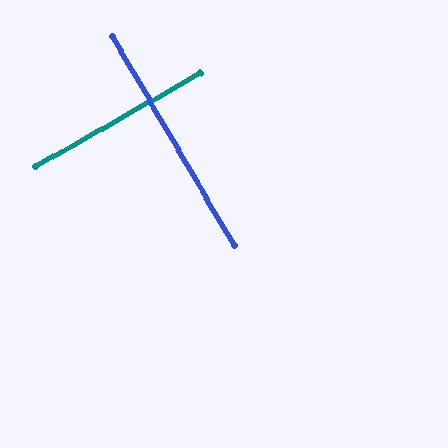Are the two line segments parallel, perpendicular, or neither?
Perpendicular — they meet at approximately 89°.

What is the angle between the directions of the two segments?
Approximately 89 degrees.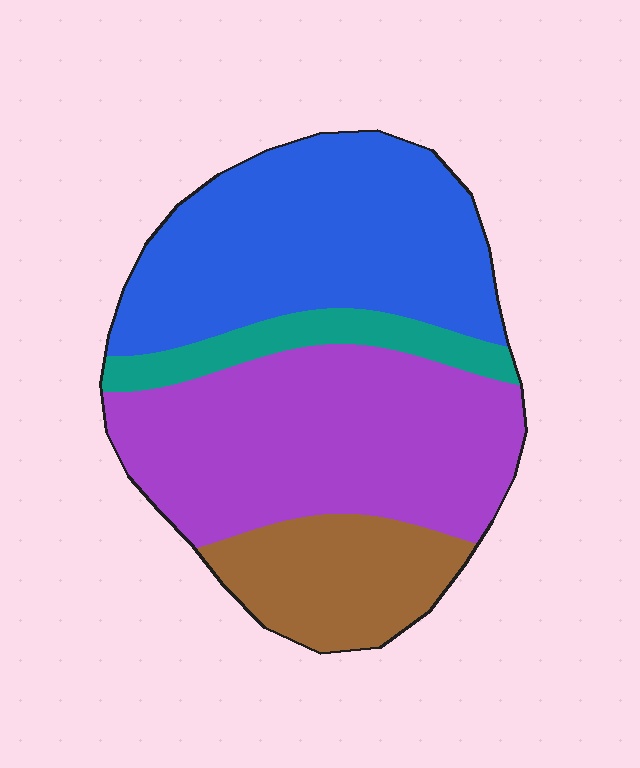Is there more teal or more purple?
Purple.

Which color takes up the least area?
Teal, at roughly 10%.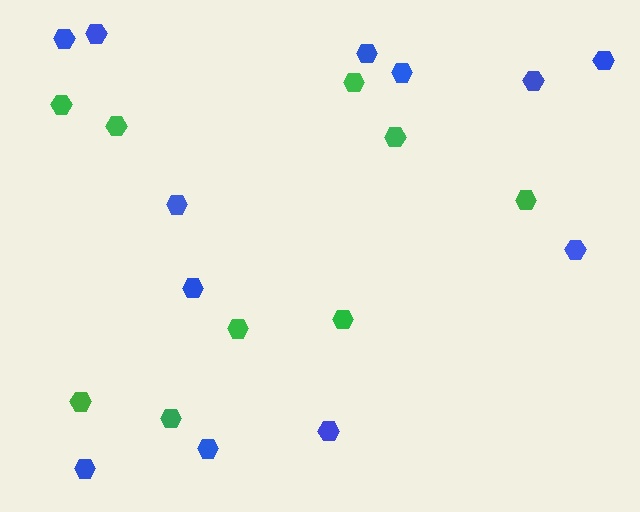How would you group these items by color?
There are 2 groups: one group of green hexagons (9) and one group of blue hexagons (12).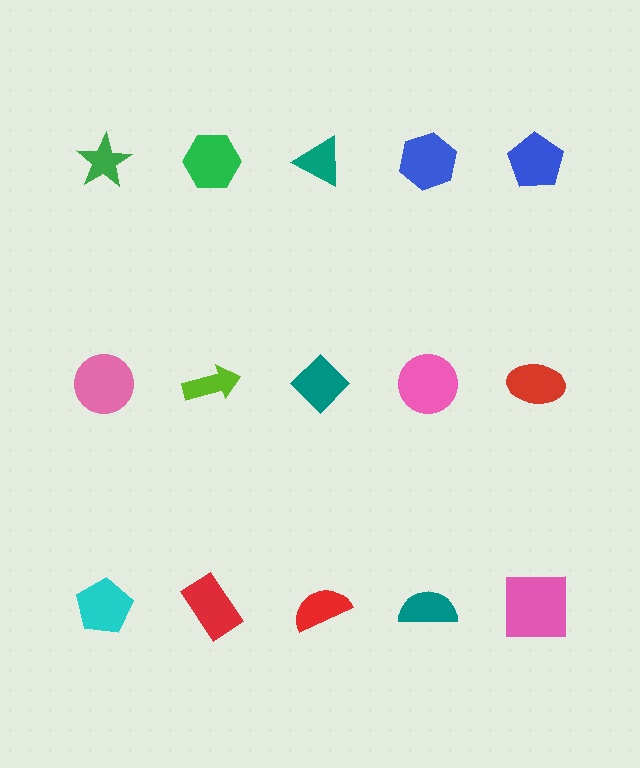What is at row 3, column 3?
A red semicircle.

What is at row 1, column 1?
A green star.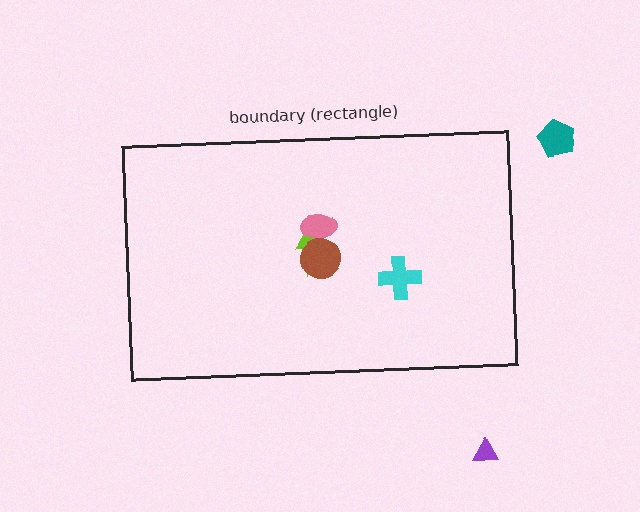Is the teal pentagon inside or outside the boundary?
Outside.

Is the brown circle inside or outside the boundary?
Inside.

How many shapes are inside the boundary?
4 inside, 2 outside.